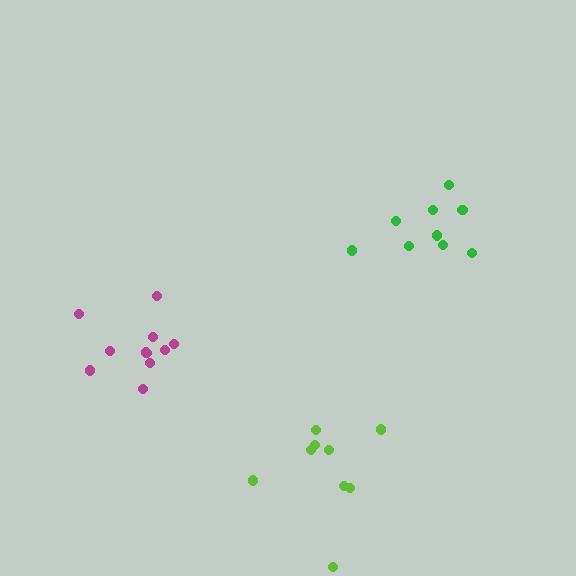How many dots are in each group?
Group 1: 9 dots, Group 2: 11 dots, Group 3: 9 dots (29 total).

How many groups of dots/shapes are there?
There are 3 groups.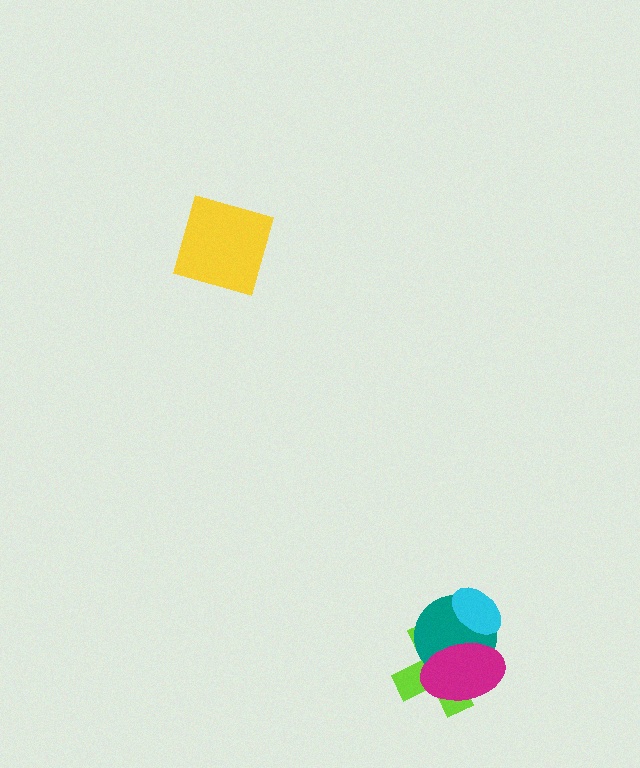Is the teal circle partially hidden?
Yes, it is partially covered by another shape.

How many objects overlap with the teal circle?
3 objects overlap with the teal circle.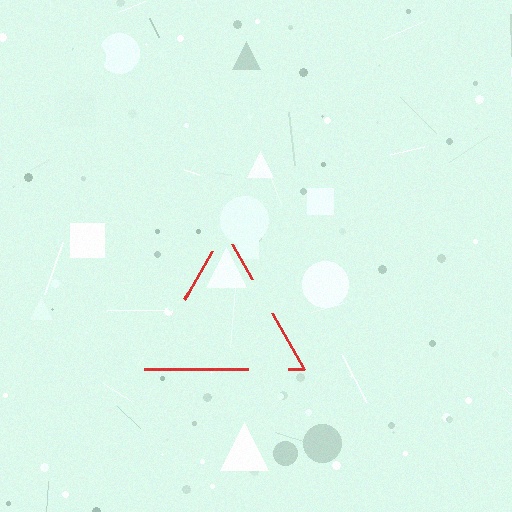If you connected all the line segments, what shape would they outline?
They would outline a triangle.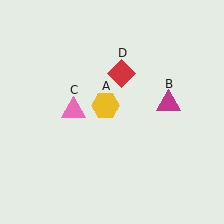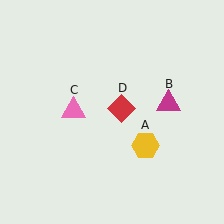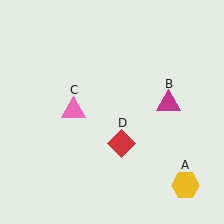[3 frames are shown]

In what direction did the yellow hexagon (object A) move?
The yellow hexagon (object A) moved down and to the right.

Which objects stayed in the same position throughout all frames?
Magenta triangle (object B) and pink triangle (object C) remained stationary.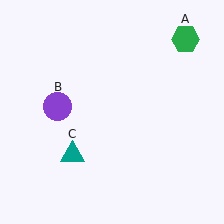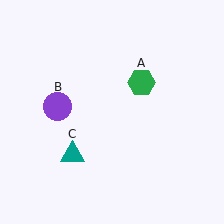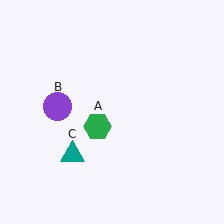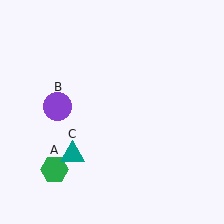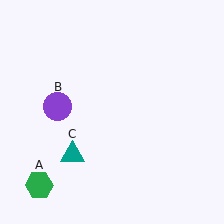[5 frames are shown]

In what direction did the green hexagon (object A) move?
The green hexagon (object A) moved down and to the left.